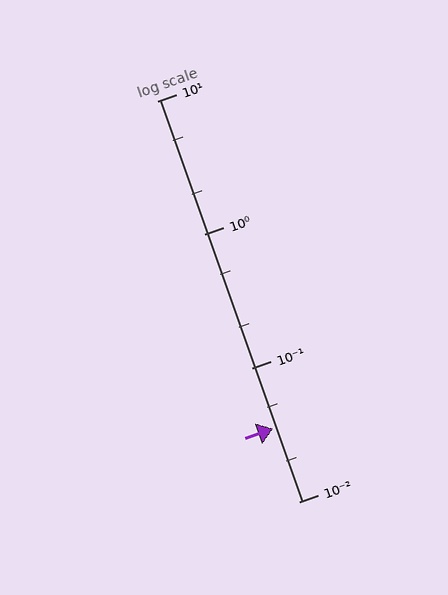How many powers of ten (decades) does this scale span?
The scale spans 3 decades, from 0.01 to 10.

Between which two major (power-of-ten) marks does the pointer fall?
The pointer is between 0.01 and 0.1.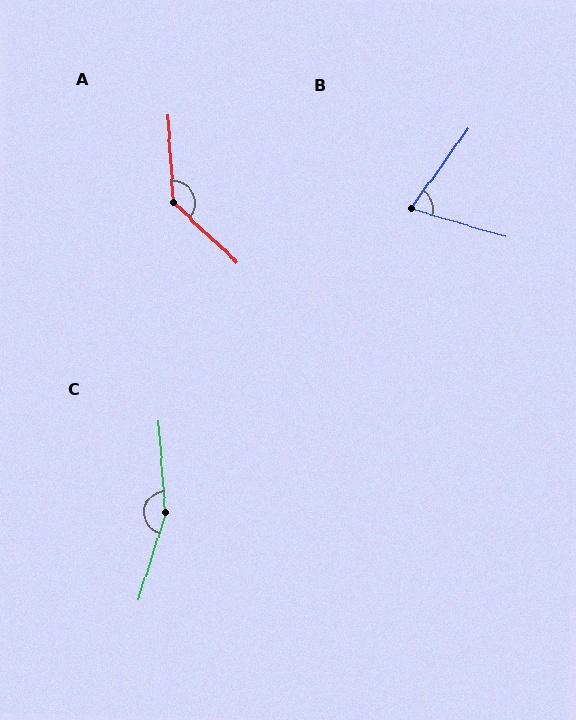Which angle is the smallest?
B, at approximately 71 degrees.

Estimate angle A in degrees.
Approximately 136 degrees.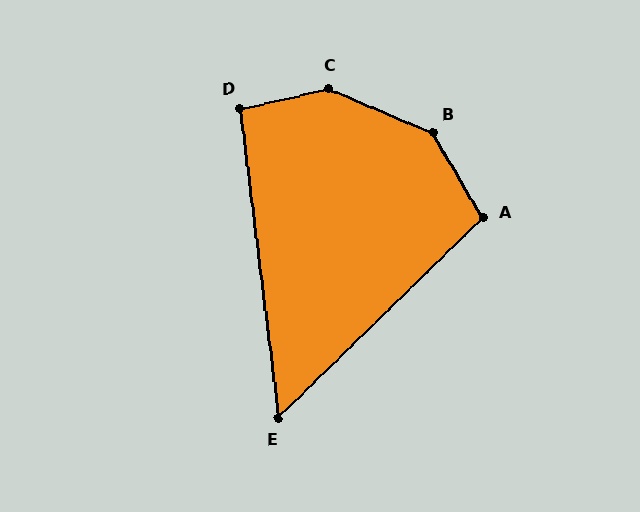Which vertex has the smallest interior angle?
E, at approximately 53 degrees.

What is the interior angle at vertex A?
Approximately 104 degrees (obtuse).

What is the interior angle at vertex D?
Approximately 96 degrees (obtuse).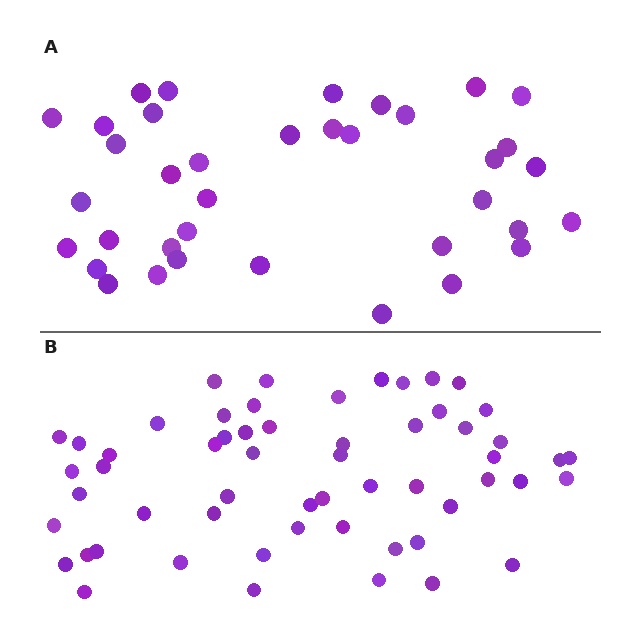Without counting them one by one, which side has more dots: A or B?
Region B (the bottom region) has more dots.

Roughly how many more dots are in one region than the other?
Region B has approximately 20 more dots than region A.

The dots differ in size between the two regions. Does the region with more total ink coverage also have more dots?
No. Region A has more total ink coverage because its dots are larger, but region B actually contains more individual dots. Total area can be misleading — the number of items is what matters here.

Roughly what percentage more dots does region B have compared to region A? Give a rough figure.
About 55% more.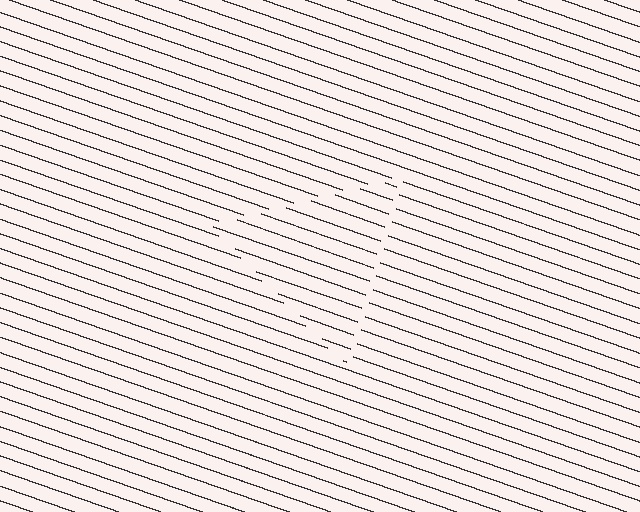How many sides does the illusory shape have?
3 sides — the line-ends trace a triangle.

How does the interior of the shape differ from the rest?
The interior of the shape contains the same grating, shifted by half a period — the contour is defined by the phase discontinuity where line-ends from the inner and outer gratings abut.